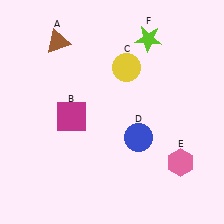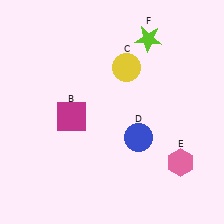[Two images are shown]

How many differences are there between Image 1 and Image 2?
There is 1 difference between the two images.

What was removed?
The brown triangle (A) was removed in Image 2.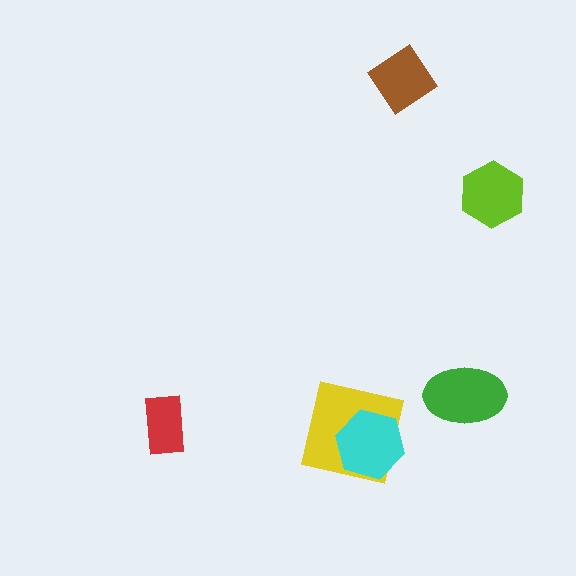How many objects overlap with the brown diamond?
0 objects overlap with the brown diamond.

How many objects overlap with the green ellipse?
0 objects overlap with the green ellipse.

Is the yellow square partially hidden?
Yes, it is partially covered by another shape.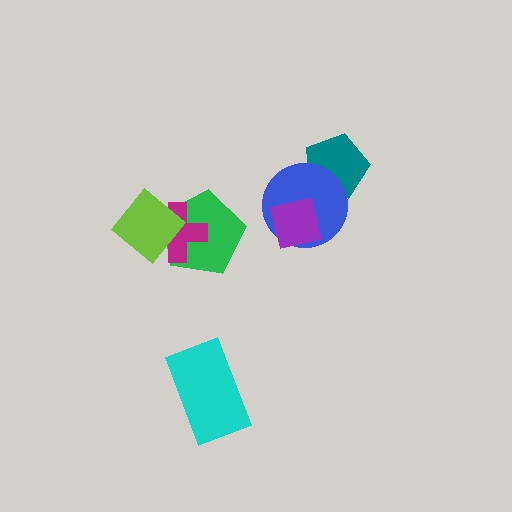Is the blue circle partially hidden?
Yes, it is partially covered by another shape.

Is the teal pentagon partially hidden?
Yes, it is partially covered by another shape.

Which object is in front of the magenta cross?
The lime diamond is in front of the magenta cross.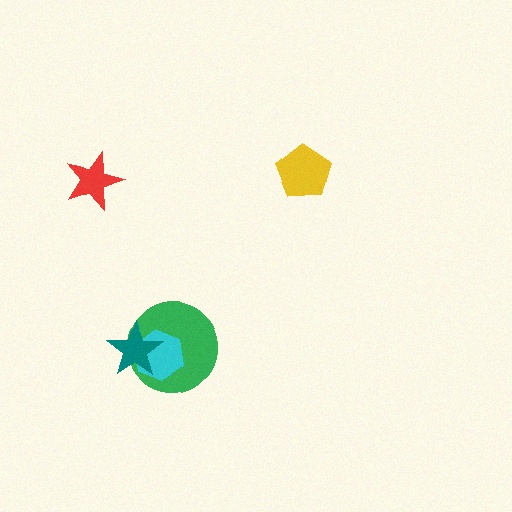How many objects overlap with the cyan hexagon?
2 objects overlap with the cyan hexagon.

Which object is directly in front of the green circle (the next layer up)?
The cyan hexagon is directly in front of the green circle.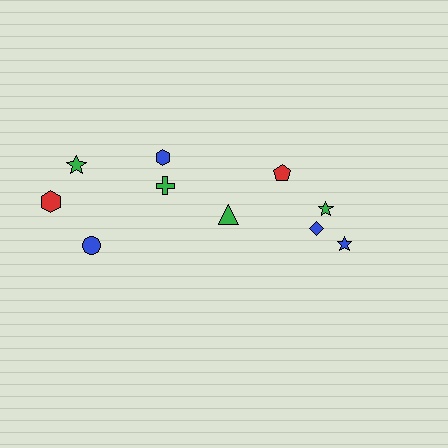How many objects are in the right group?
There are 4 objects.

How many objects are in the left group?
There are 6 objects.